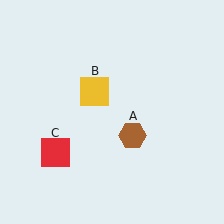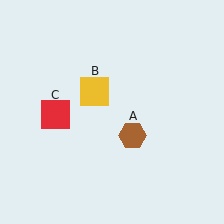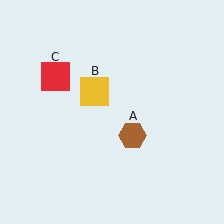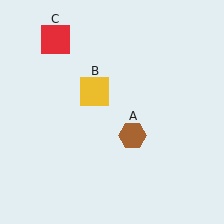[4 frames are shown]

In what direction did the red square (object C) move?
The red square (object C) moved up.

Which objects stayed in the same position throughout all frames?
Brown hexagon (object A) and yellow square (object B) remained stationary.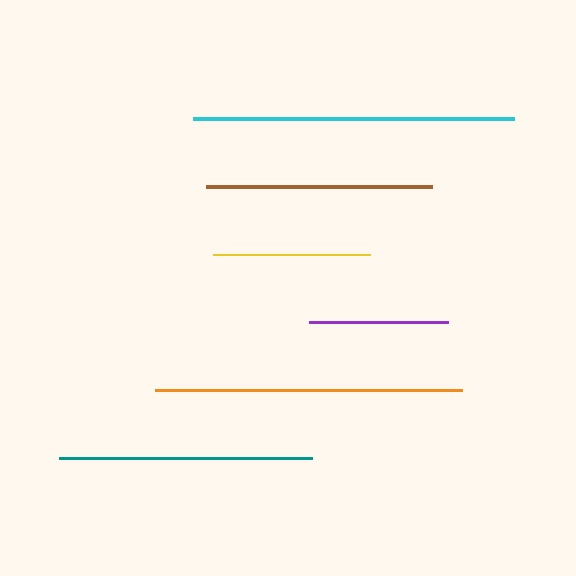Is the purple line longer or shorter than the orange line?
The orange line is longer than the purple line.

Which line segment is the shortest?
The purple line is the shortest at approximately 138 pixels.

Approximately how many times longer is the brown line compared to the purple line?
The brown line is approximately 1.6 times the length of the purple line.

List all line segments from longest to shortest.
From longest to shortest: cyan, orange, teal, brown, yellow, purple.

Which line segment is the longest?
The cyan line is the longest at approximately 321 pixels.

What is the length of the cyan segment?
The cyan segment is approximately 321 pixels long.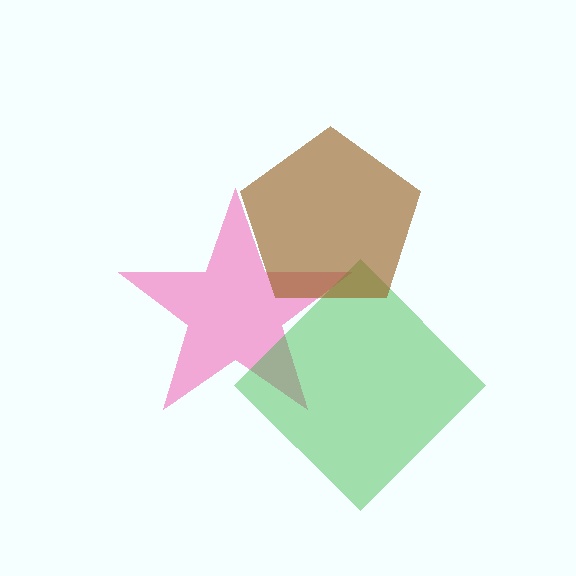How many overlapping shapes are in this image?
There are 3 overlapping shapes in the image.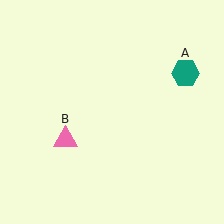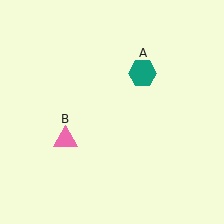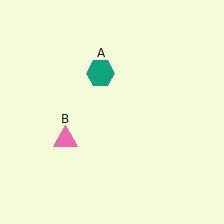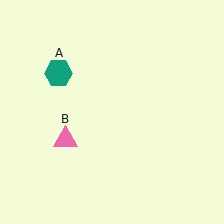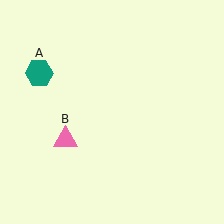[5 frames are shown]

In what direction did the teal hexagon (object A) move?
The teal hexagon (object A) moved left.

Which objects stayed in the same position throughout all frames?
Pink triangle (object B) remained stationary.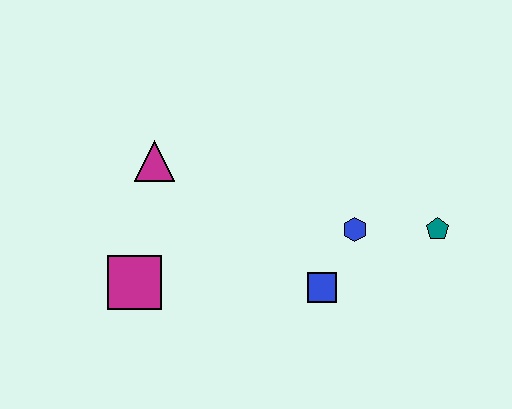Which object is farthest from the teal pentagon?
The magenta square is farthest from the teal pentagon.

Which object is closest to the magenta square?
The magenta triangle is closest to the magenta square.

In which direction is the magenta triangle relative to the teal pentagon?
The magenta triangle is to the left of the teal pentagon.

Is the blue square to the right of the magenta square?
Yes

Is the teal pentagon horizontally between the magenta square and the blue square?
No